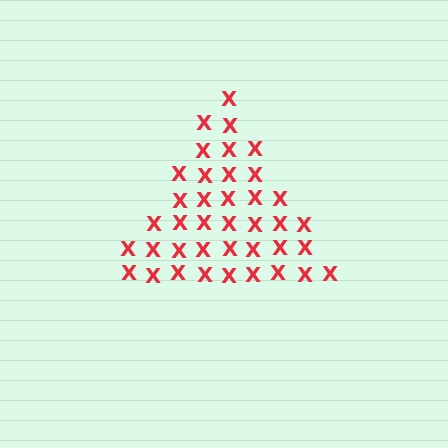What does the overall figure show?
The overall figure shows a triangle.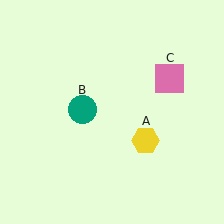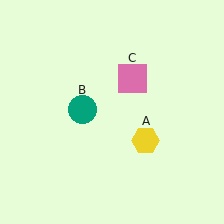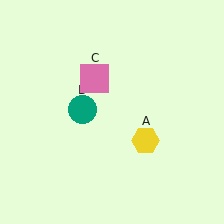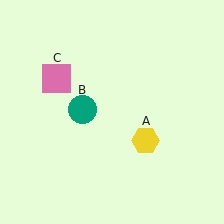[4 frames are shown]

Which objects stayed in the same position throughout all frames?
Yellow hexagon (object A) and teal circle (object B) remained stationary.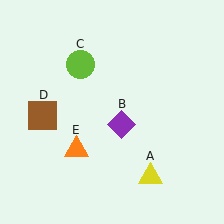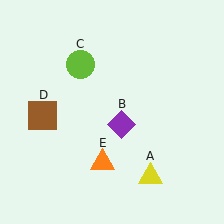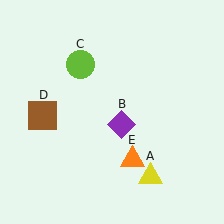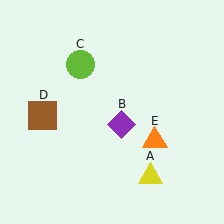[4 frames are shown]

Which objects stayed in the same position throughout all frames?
Yellow triangle (object A) and purple diamond (object B) and lime circle (object C) and brown square (object D) remained stationary.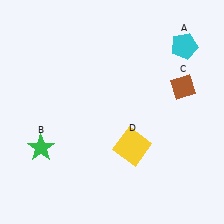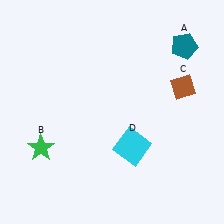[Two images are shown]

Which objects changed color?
A changed from cyan to teal. D changed from yellow to cyan.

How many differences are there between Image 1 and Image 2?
There are 2 differences between the two images.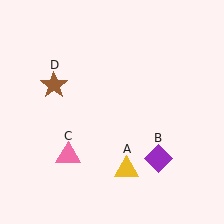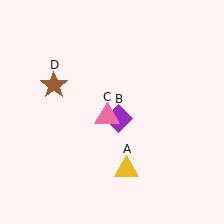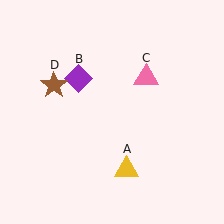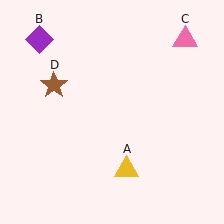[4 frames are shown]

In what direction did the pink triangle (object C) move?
The pink triangle (object C) moved up and to the right.